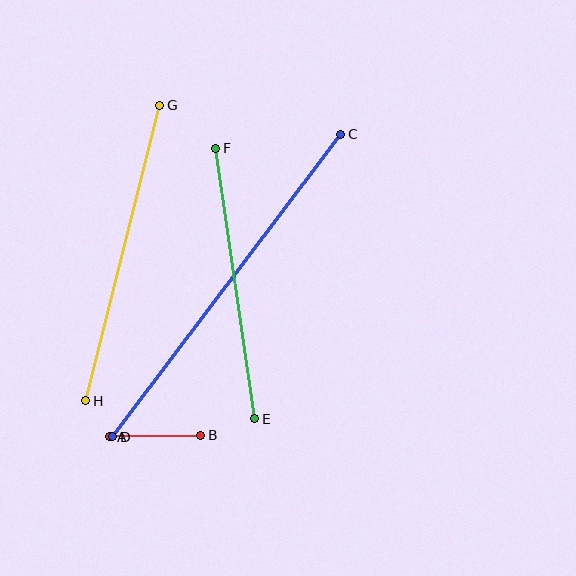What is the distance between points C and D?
The distance is approximately 378 pixels.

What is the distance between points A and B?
The distance is approximately 91 pixels.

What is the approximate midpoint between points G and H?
The midpoint is at approximately (123, 253) pixels.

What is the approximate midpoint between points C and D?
The midpoint is at approximately (227, 285) pixels.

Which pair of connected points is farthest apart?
Points C and D are farthest apart.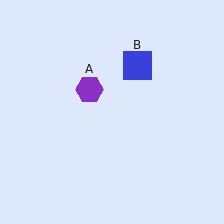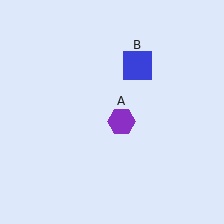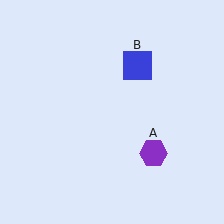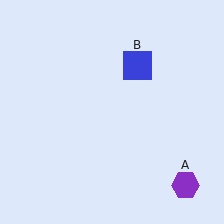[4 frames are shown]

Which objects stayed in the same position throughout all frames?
Blue square (object B) remained stationary.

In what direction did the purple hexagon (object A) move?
The purple hexagon (object A) moved down and to the right.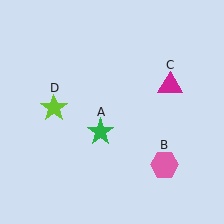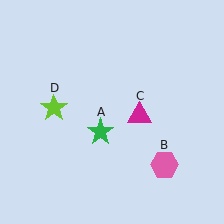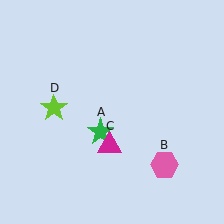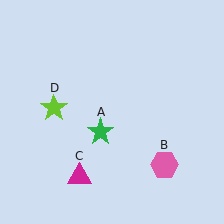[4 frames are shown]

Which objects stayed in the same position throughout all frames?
Green star (object A) and pink hexagon (object B) and lime star (object D) remained stationary.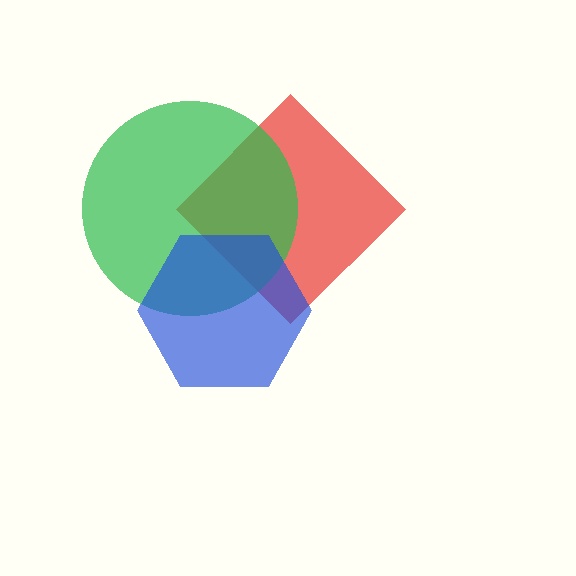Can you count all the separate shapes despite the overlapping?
Yes, there are 3 separate shapes.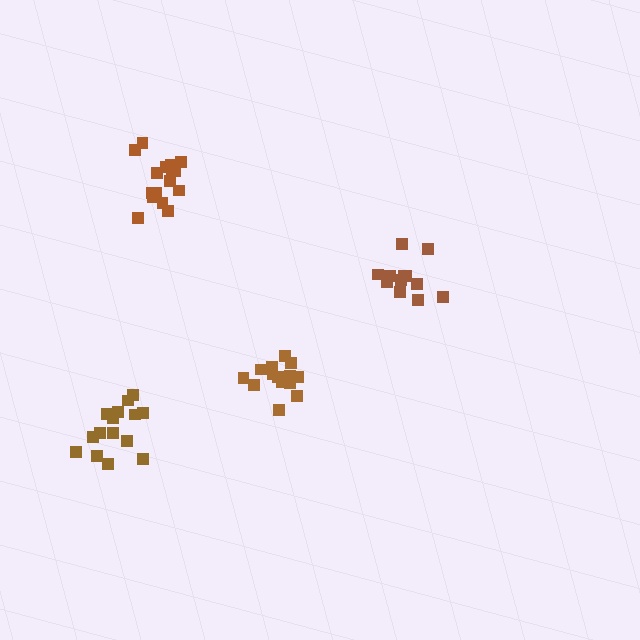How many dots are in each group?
Group 1: 12 dots, Group 2: 14 dots, Group 3: 16 dots, Group 4: 15 dots (57 total).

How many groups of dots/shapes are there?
There are 4 groups.